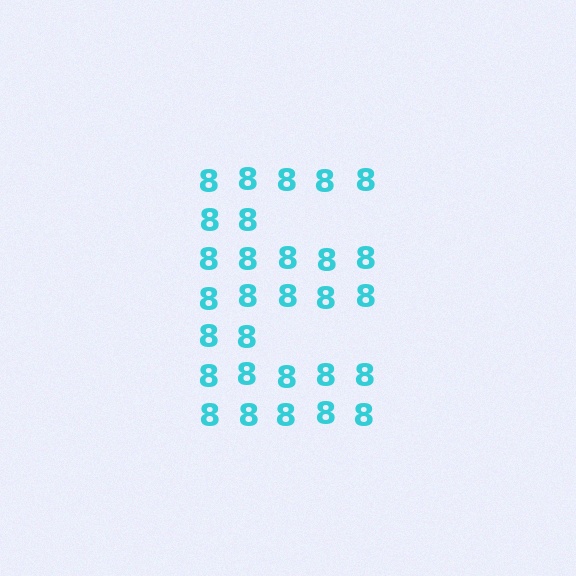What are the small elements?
The small elements are digit 8's.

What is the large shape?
The large shape is the letter E.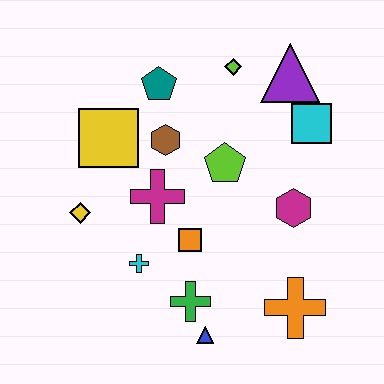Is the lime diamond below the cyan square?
No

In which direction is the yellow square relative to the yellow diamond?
The yellow square is above the yellow diamond.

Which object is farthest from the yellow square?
The orange cross is farthest from the yellow square.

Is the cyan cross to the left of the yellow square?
No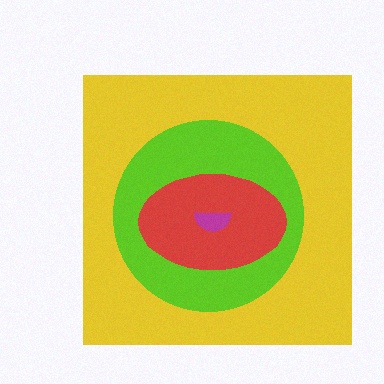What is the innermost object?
The magenta semicircle.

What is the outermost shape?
The yellow square.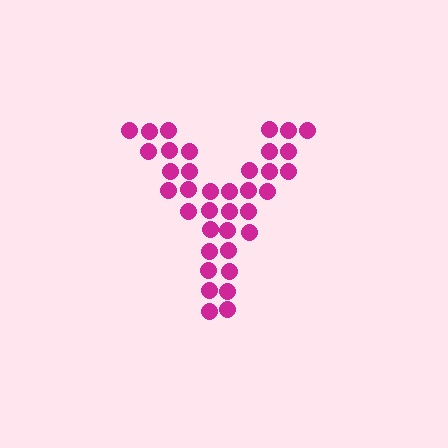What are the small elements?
The small elements are circles.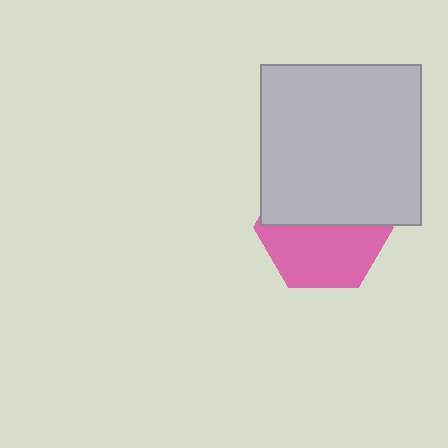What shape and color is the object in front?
The object in front is a light gray square.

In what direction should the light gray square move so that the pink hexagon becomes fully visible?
The light gray square should move up. That is the shortest direction to clear the overlap and leave the pink hexagon fully visible.